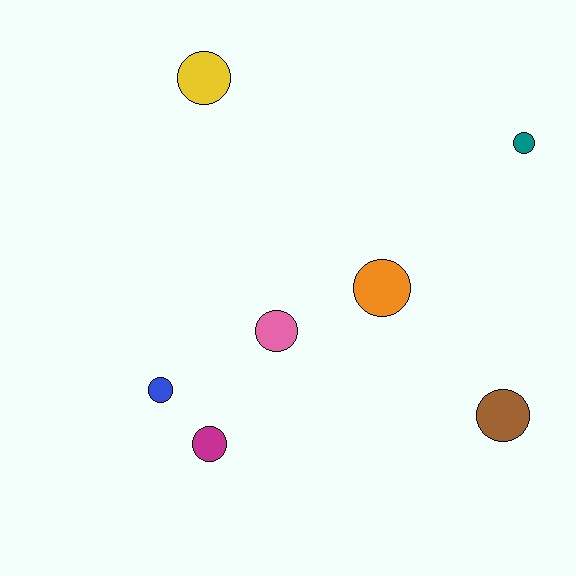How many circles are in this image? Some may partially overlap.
There are 7 circles.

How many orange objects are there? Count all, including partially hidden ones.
There is 1 orange object.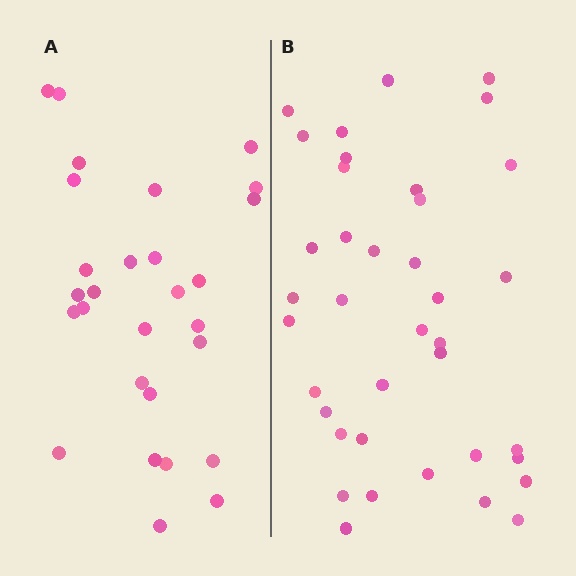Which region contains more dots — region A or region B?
Region B (the right region) has more dots.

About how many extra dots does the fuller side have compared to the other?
Region B has roughly 10 or so more dots than region A.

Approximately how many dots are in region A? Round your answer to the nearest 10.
About 30 dots. (The exact count is 28, which rounds to 30.)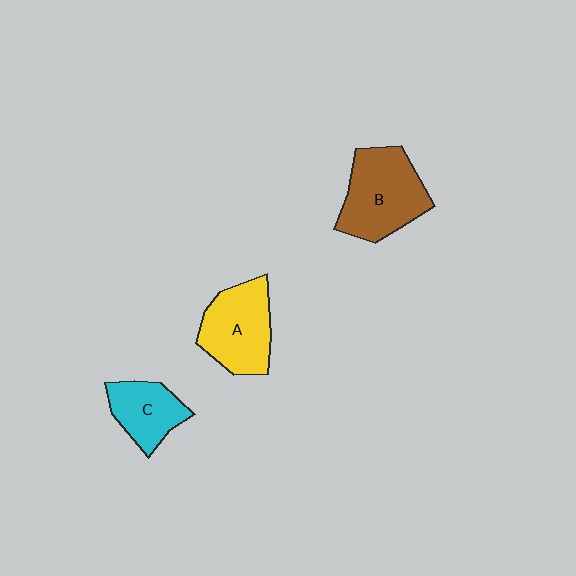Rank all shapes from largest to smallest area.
From largest to smallest: B (brown), A (yellow), C (cyan).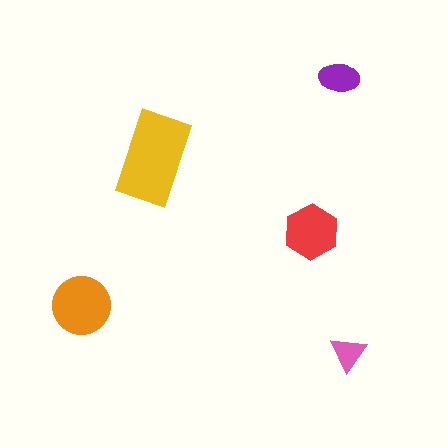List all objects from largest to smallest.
The yellow rectangle, the orange circle, the red hexagon, the purple ellipse, the pink triangle.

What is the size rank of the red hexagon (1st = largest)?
3rd.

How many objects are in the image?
There are 5 objects in the image.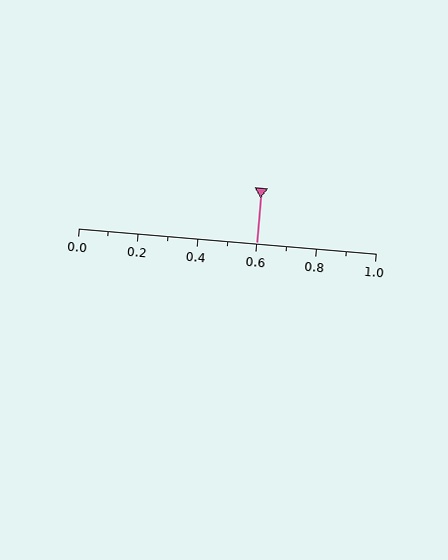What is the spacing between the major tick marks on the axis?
The major ticks are spaced 0.2 apart.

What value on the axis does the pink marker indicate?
The marker indicates approximately 0.6.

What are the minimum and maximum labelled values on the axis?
The axis runs from 0.0 to 1.0.